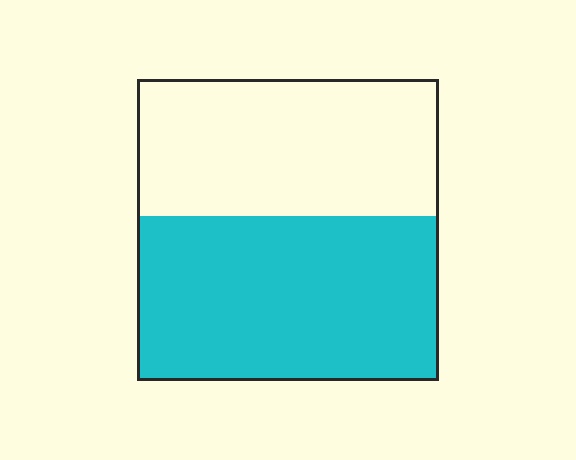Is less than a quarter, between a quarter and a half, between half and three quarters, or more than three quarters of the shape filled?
Between half and three quarters.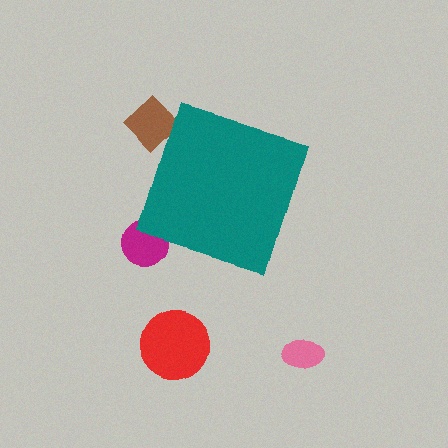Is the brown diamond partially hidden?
Yes, the brown diamond is partially hidden behind the teal diamond.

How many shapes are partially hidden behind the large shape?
2 shapes are partially hidden.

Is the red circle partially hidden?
No, the red circle is fully visible.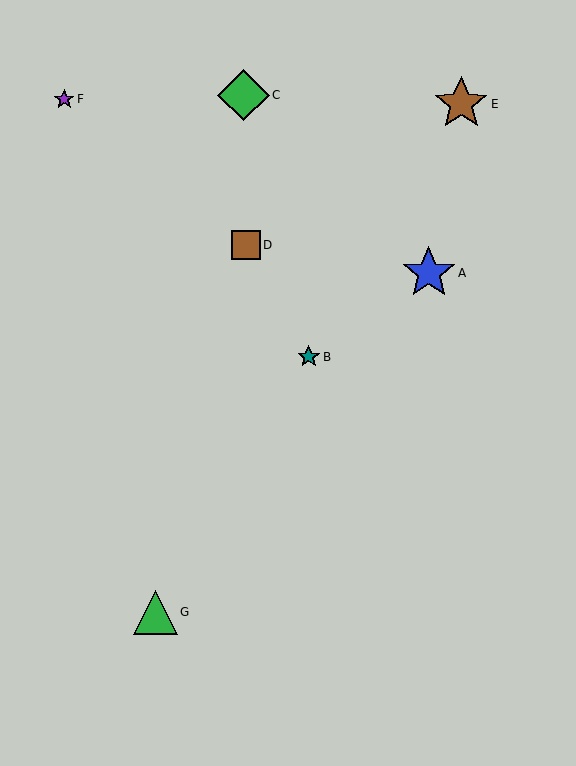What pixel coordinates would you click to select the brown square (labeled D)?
Click at (246, 245) to select the brown square D.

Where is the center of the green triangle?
The center of the green triangle is at (155, 612).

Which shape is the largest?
The brown star (labeled E) is the largest.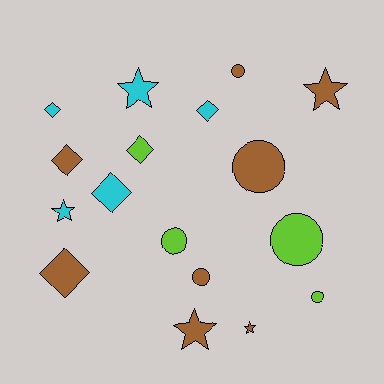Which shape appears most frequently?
Circle, with 6 objects.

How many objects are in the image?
There are 17 objects.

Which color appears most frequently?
Brown, with 8 objects.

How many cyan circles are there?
There are no cyan circles.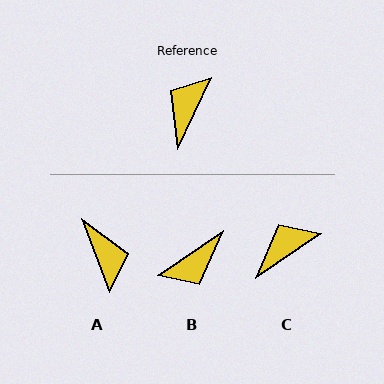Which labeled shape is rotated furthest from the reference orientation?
B, about 150 degrees away.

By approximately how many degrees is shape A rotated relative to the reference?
Approximately 134 degrees clockwise.